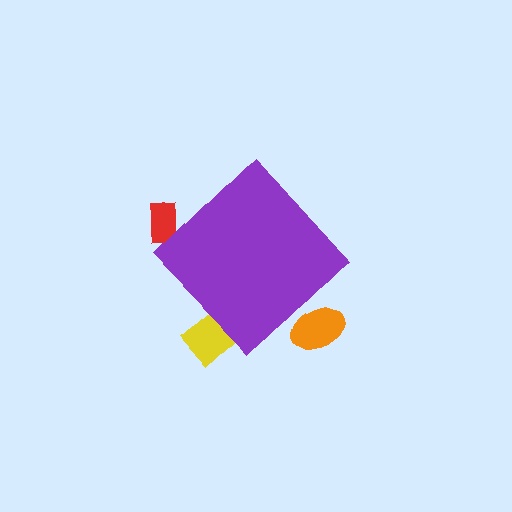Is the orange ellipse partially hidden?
Yes, the orange ellipse is partially hidden behind the purple diamond.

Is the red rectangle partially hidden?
Yes, the red rectangle is partially hidden behind the purple diamond.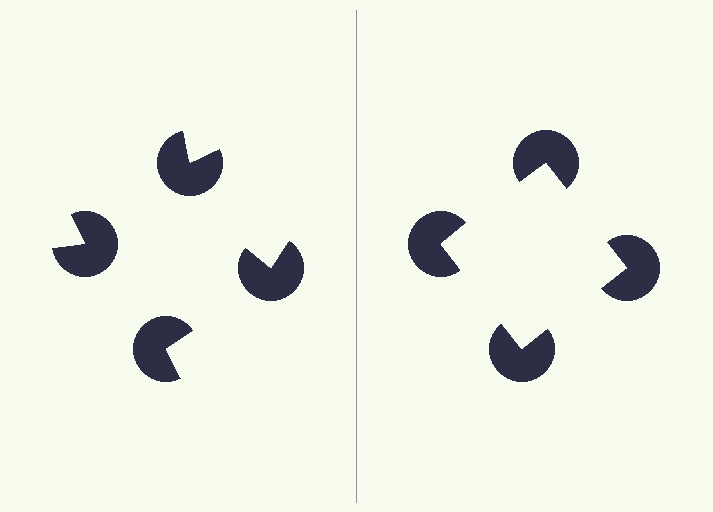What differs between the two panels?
The pac-man discs are positioned identically on both sides; only the wedge orientations differ. On the right they align to a square; on the left they are misaligned.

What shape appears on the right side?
An illusory square.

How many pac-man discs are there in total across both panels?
8 — 4 on each side.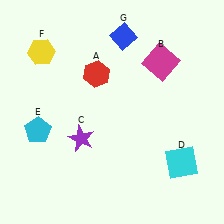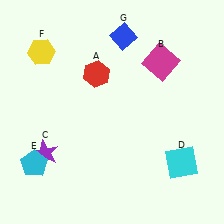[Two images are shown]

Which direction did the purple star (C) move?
The purple star (C) moved left.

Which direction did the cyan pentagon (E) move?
The cyan pentagon (E) moved down.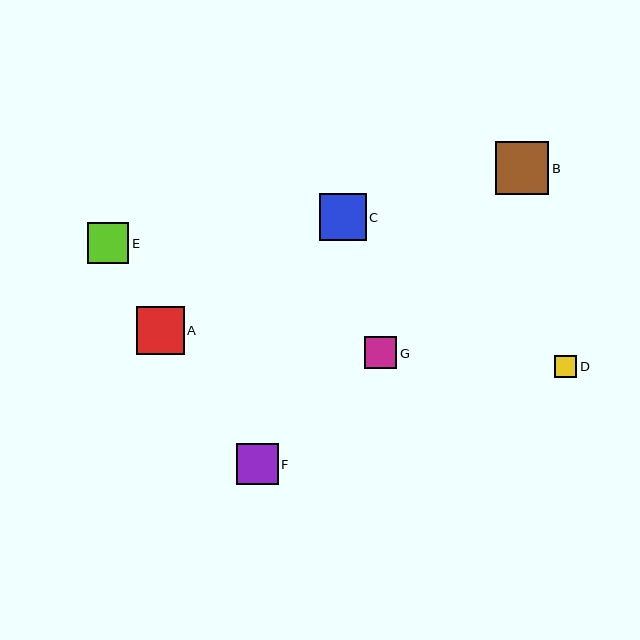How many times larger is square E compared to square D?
Square E is approximately 1.8 times the size of square D.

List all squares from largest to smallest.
From largest to smallest: B, A, C, F, E, G, D.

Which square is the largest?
Square B is the largest with a size of approximately 53 pixels.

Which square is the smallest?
Square D is the smallest with a size of approximately 22 pixels.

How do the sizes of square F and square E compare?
Square F and square E are approximately the same size.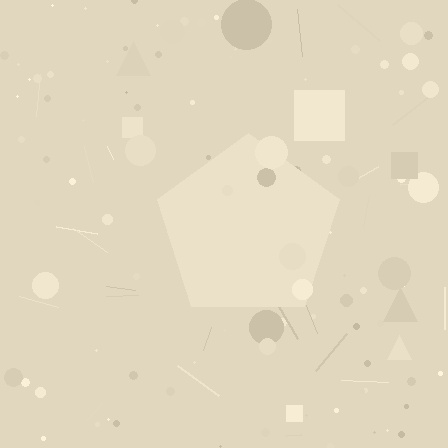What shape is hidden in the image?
A pentagon is hidden in the image.